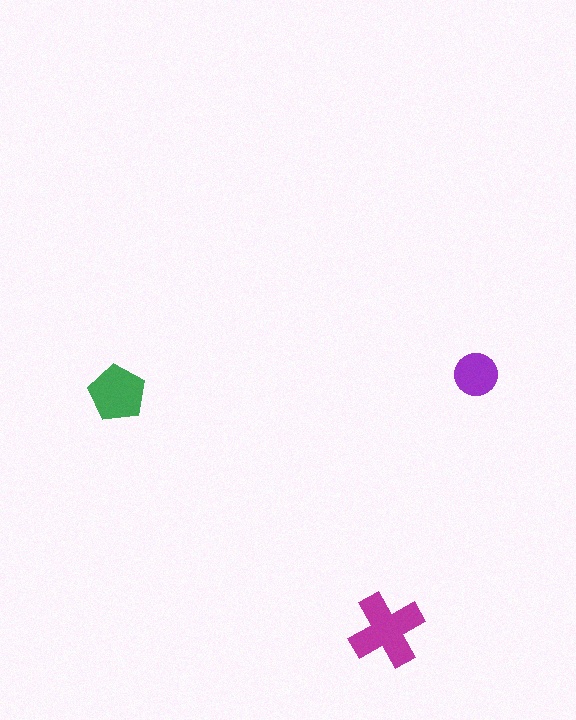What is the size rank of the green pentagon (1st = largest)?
2nd.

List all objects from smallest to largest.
The purple circle, the green pentagon, the magenta cross.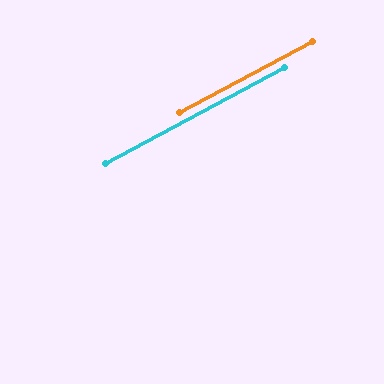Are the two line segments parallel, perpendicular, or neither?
Parallel — their directions differ by only 0.1°.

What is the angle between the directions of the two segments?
Approximately 0 degrees.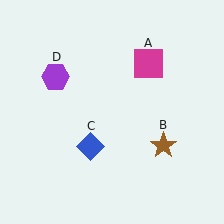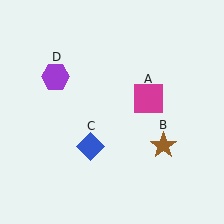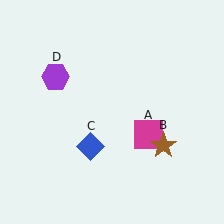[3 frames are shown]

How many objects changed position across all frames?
1 object changed position: magenta square (object A).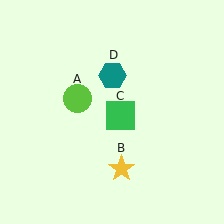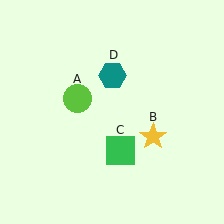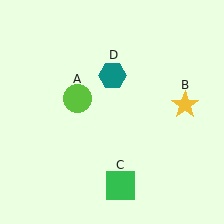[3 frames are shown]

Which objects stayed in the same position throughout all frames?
Lime circle (object A) and teal hexagon (object D) remained stationary.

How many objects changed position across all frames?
2 objects changed position: yellow star (object B), green square (object C).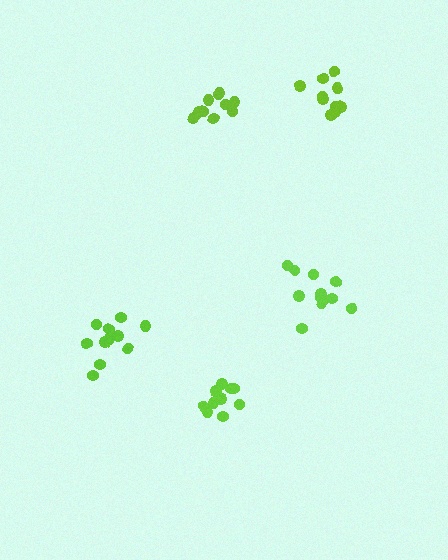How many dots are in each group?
Group 1: 11 dots, Group 2: 10 dots, Group 3: 10 dots, Group 4: 10 dots, Group 5: 11 dots (52 total).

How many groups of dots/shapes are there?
There are 5 groups.